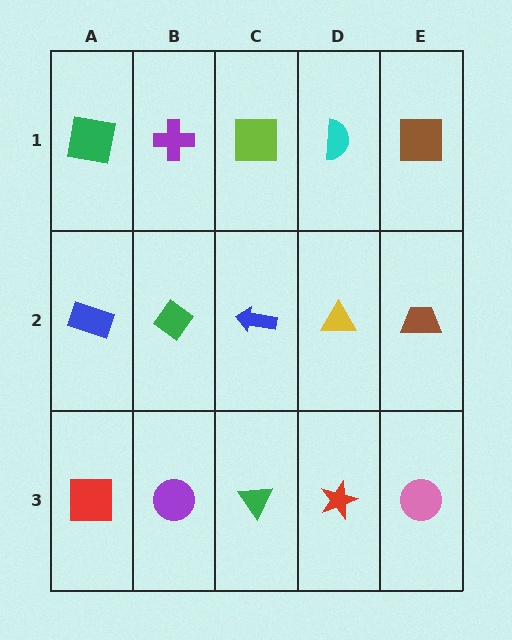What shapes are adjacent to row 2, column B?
A purple cross (row 1, column B), a purple circle (row 3, column B), a blue rectangle (row 2, column A), a blue arrow (row 2, column C).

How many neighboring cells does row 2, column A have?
3.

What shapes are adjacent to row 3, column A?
A blue rectangle (row 2, column A), a purple circle (row 3, column B).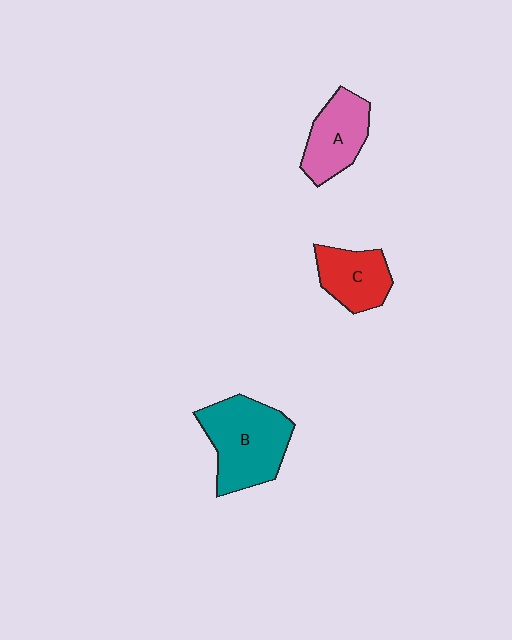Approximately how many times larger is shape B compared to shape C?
Approximately 1.6 times.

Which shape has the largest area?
Shape B (teal).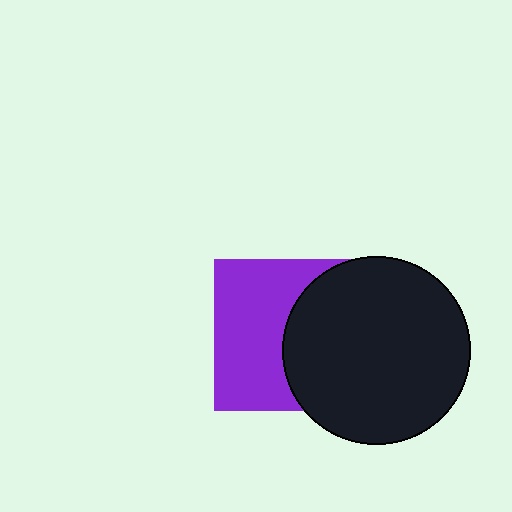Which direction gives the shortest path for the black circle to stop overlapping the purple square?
Moving right gives the shortest separation.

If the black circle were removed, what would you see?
You would see the complete purple square.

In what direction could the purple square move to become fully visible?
The purple square could move left. That would shift it out from behind the black circle entirely.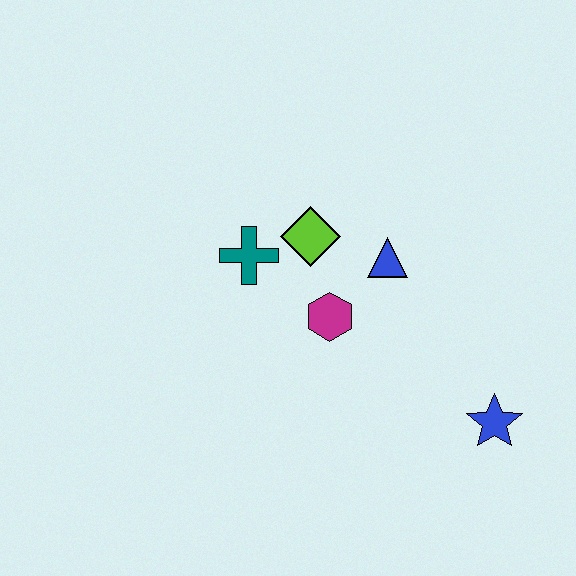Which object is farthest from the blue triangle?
The blue star is farthest from the blue triangle.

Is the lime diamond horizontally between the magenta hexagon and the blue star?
No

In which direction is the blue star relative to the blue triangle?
The blue star is below the blue triangle.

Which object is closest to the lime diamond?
The teal cross is closest to the lime diamond.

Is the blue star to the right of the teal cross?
Yes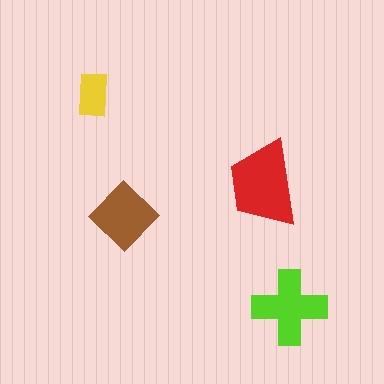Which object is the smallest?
The yellow rectangle.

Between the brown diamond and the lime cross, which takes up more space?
The lime cross.